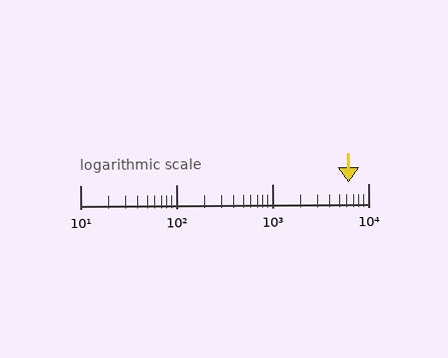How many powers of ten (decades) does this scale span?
The scale spans 3 decades, from 10 to 10000.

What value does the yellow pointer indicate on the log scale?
The pointer indicates approximately 6200.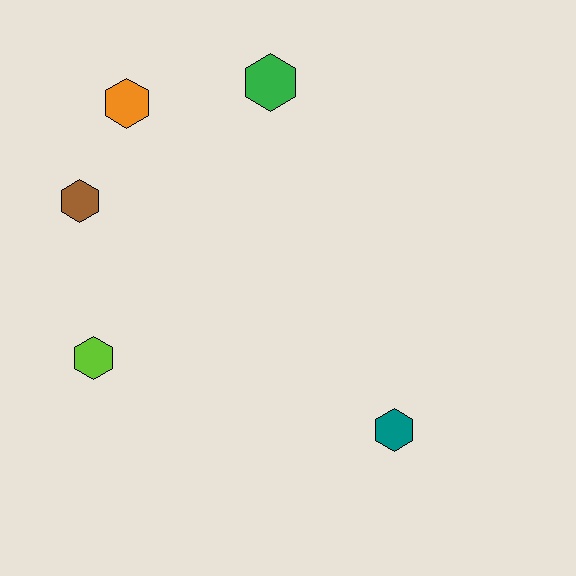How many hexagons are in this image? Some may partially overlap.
There are 5 hexagons.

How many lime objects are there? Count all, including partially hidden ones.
There is 1 lime object.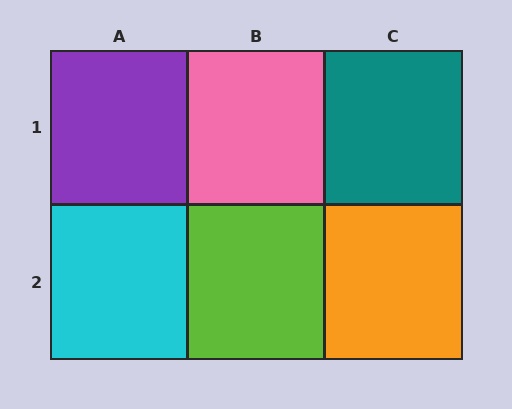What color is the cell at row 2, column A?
Cyan.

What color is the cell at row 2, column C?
Orange.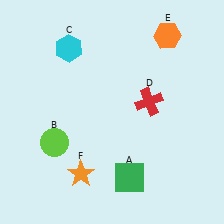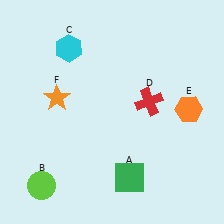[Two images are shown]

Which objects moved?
The objects that moved are: the lime circle (B), the orange hexagon (E), the orange star (F).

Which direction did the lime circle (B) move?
The lime circle (B) moved down.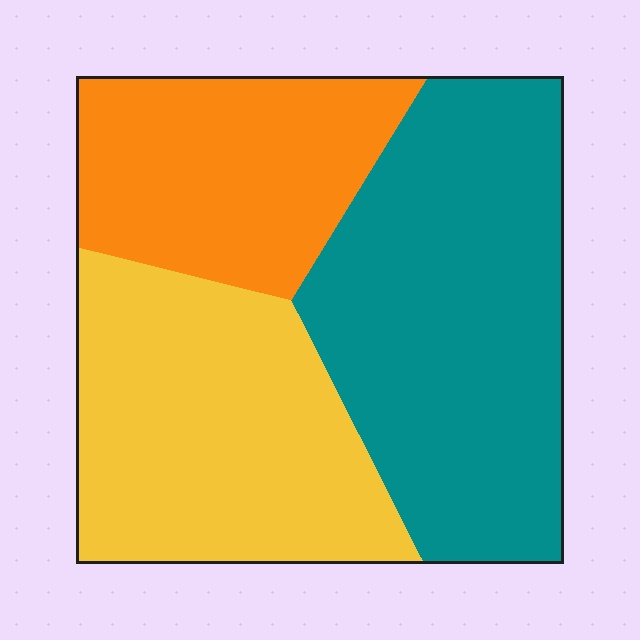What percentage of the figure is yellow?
Yellow takes up about one third (1/3) of the figure.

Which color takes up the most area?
Teal, at roughly 40%.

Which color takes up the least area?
Orange, at roughly 25%.